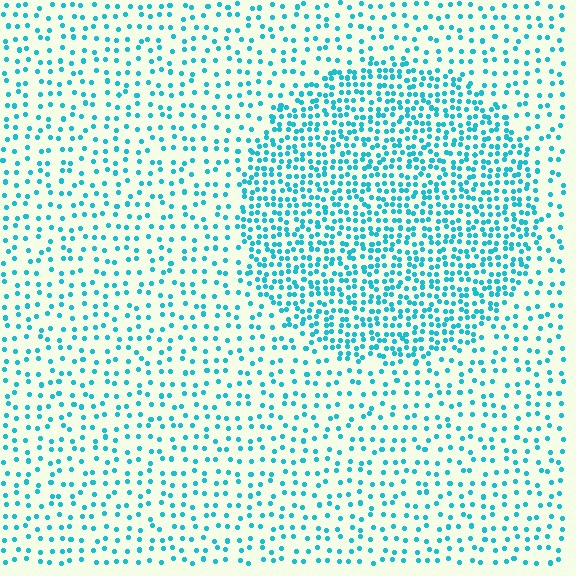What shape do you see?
I see a circle.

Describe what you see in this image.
The image contains small cyan elements arranged at two different densities. A circle-shaped region is visible where the elements are more densely packed than the surrounding area.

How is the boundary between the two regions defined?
The boundary is defined by a change in element density (approximately 2.2x ratio). All elements are the same color, size, and shape.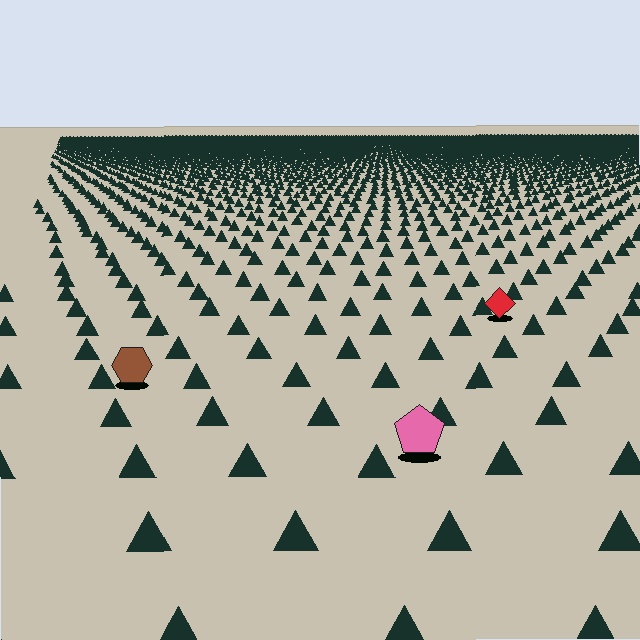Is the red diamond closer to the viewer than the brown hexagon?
No. The brown hexagon is closer — you can tell from the texture gradient: the ground texture is coarser near it.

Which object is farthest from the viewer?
The red diamond is farthest from the viewer. It appears smaller and the ground texture around it is denser.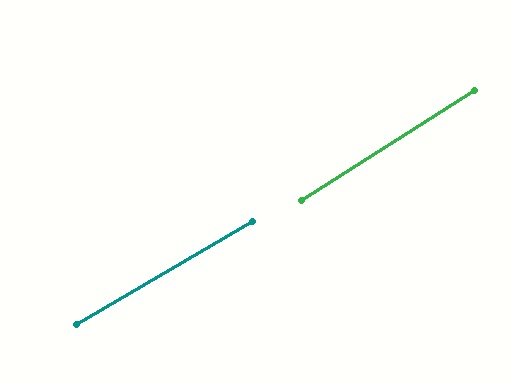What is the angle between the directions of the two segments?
Approximately 2 degrees.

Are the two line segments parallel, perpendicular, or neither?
Parallel — their directions differ by only 2.0°.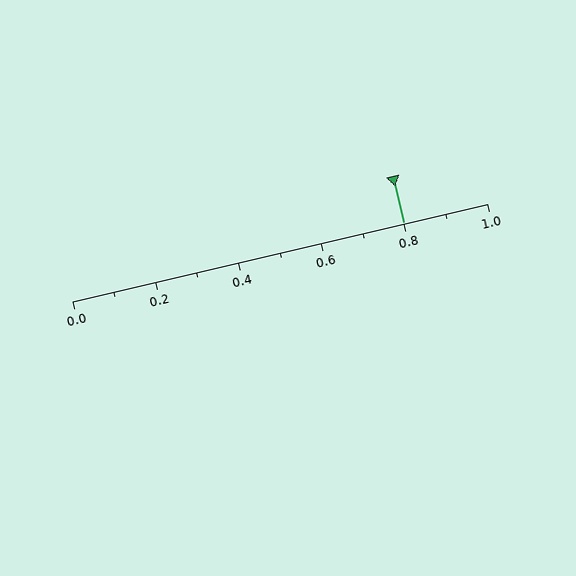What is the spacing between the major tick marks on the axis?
The major ticks are spaced 0.2 apart.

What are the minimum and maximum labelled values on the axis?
The axis runs from 0.0 to 1.0.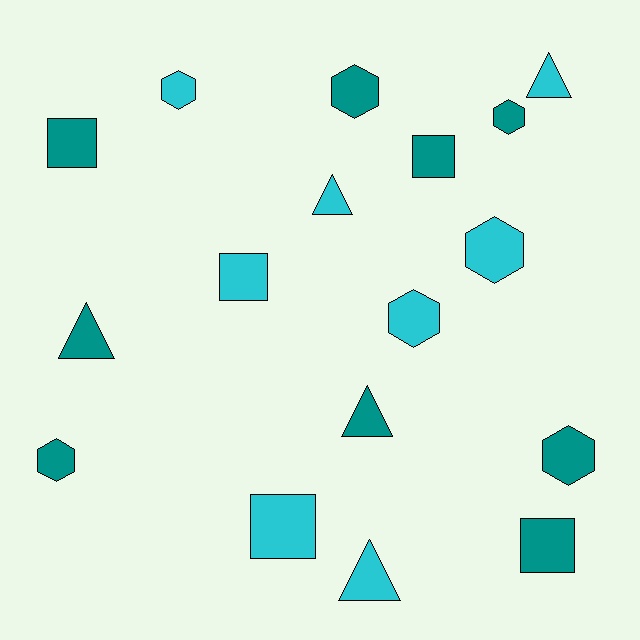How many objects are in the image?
There are 17 objects.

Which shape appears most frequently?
Hexagon, with 7 objects.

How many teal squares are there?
There are 3 teal squares.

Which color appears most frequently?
Teal, with 9 objects.